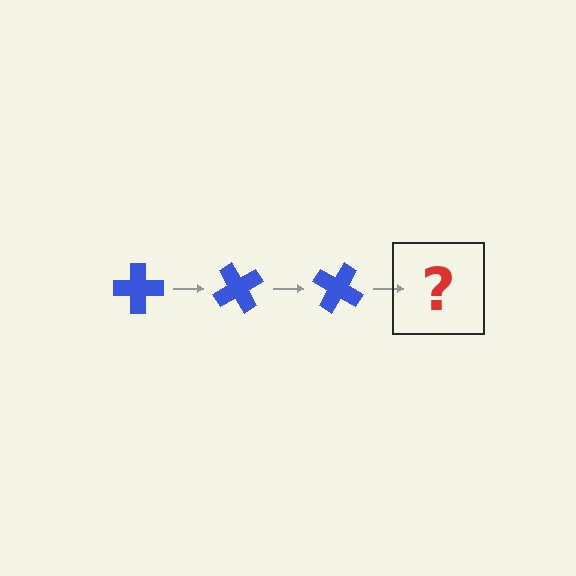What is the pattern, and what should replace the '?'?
The pattern is that the cross rotates 60 degrees each step. The '?' should be a blue cross rotated 180 degrees.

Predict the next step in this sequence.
The next step is a blue cross rotated 180 degrees.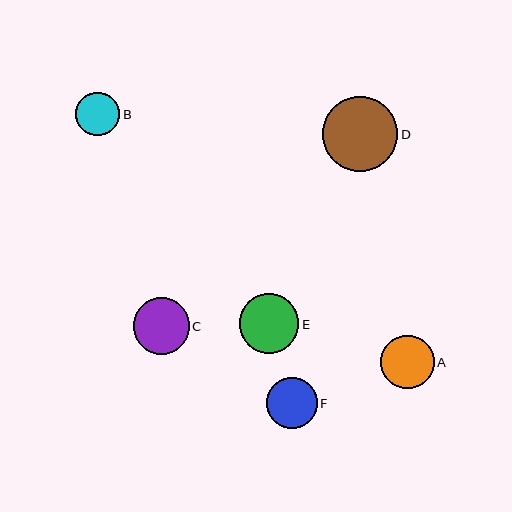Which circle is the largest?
Circle D is the largest with a size of approximately 75 pixels.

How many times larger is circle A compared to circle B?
Circle A is approximately 1.2 times the size of circle B.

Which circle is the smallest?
Circle B is the smallest with a size of approximately 44 pixels.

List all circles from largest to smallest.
From largest to smallest: D, E, C, A, F, B.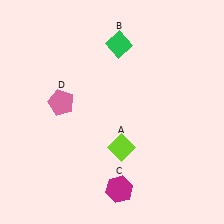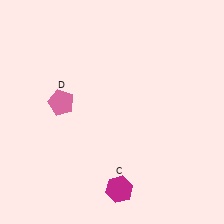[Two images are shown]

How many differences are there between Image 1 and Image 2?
There are 2 differences between the two images.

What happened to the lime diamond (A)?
The lime diamond (A) was removed in Image 2. It was in the bottom-right area of Image 1.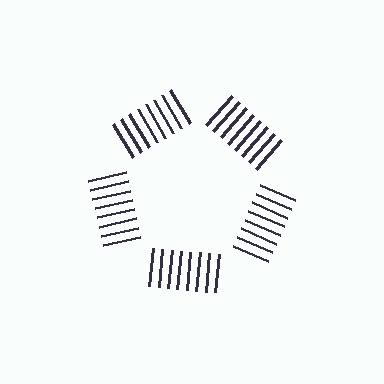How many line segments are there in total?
40 — 8 along each of the 5 edges.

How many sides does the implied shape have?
5 sides — the line-ends trace a pentagon.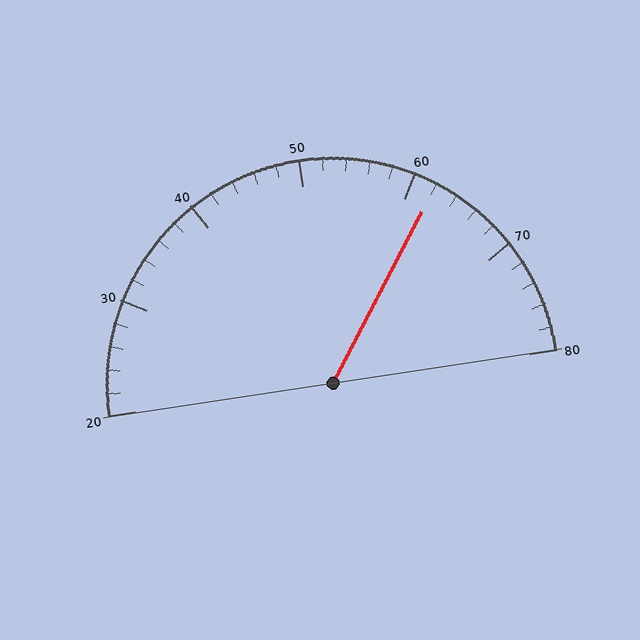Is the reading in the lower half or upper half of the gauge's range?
The reading is in the upper half of the range (20 to 80).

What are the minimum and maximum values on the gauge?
The gauge ranges from 20 to 80.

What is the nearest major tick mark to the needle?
The nearest major tick mark is 60.